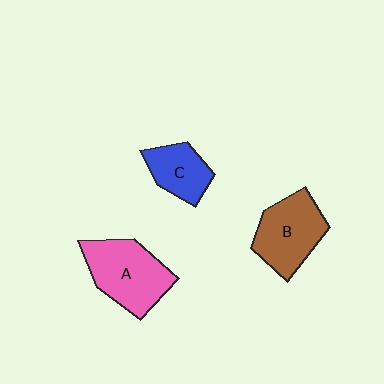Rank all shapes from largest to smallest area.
From largest to smallest: A (pink), B (brown), C (blue).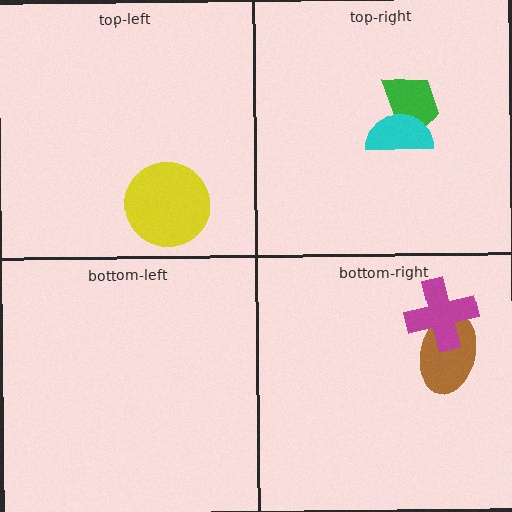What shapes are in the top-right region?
The green trapezoid, the cyan semicircle.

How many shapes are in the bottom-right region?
2.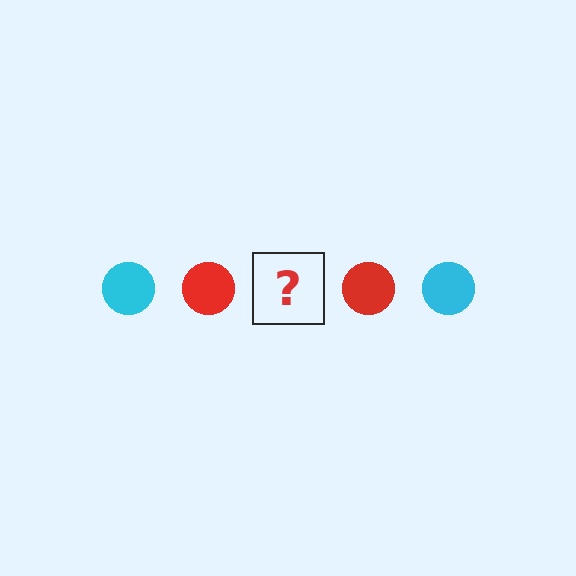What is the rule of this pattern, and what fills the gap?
The rule is that the pattern cycles through cyan, red circles. The gap should be filled with a cyan circle.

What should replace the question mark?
The question mark should be replaced with a cyan circle.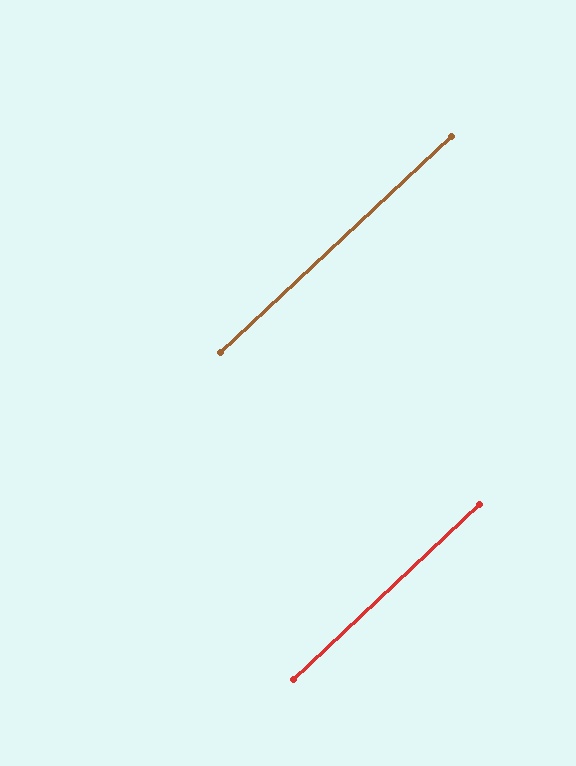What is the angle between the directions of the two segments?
Approximately 0 degrees.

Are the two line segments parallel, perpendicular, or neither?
Parallel — their directions differ by only 0.2°.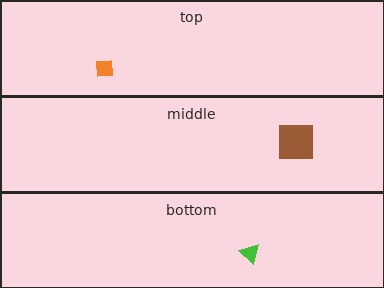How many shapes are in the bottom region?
1.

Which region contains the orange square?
The top region.